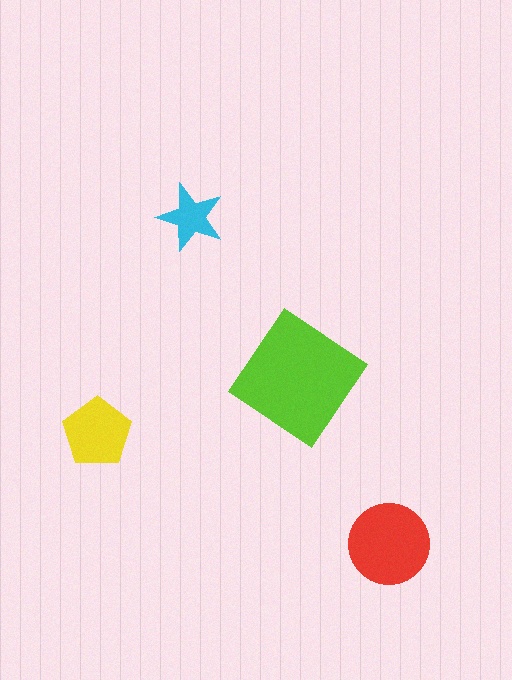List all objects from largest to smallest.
The lime diamond, the red circle, the yellow pentagon, the cyan star.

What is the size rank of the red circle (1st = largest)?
2nd.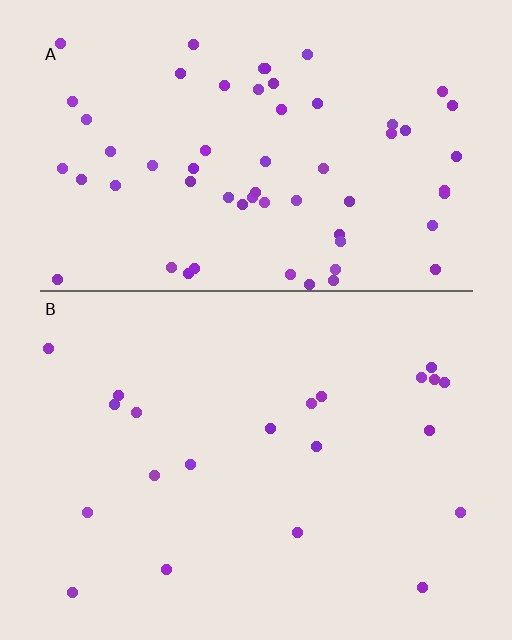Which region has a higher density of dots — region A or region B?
A (the top).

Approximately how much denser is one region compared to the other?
Approximately 3.0× — region A over region B.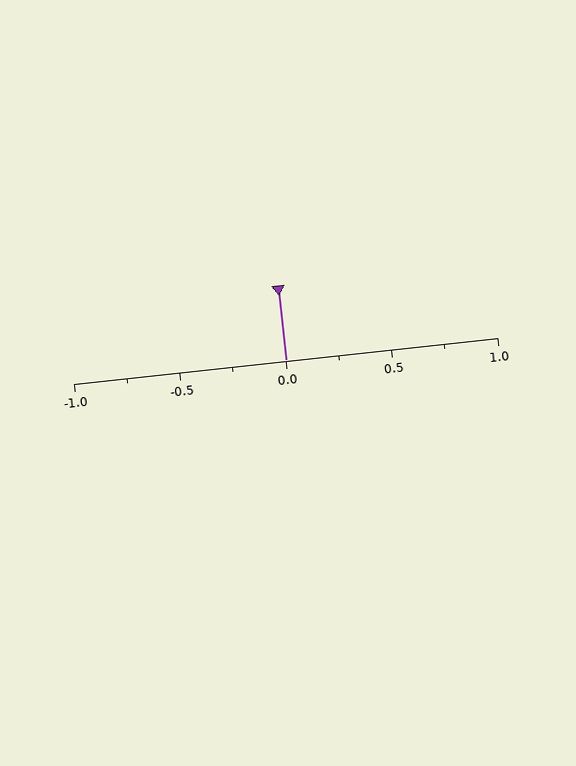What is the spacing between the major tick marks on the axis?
The major ticks are spaced 0.5 apart.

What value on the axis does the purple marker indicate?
The marker indicates approximately 0.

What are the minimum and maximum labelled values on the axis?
The axis runs from -1.0 to 1.0.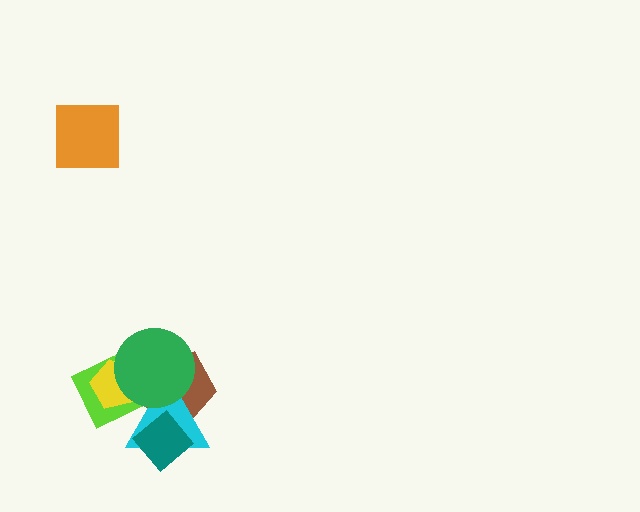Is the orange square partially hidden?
No, no other shape covers it.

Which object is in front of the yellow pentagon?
The green circle is in front of the yellow pentagon.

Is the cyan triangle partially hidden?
Yes, it is partially covered by another shape.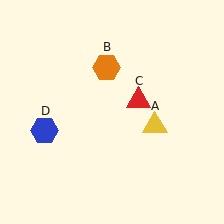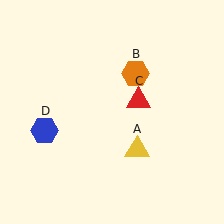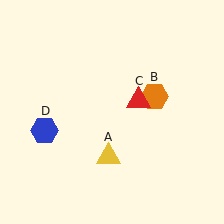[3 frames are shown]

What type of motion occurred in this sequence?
The yellow triangle (object A), orange hexagon (object B) rotated clockwise around the center of the scene.